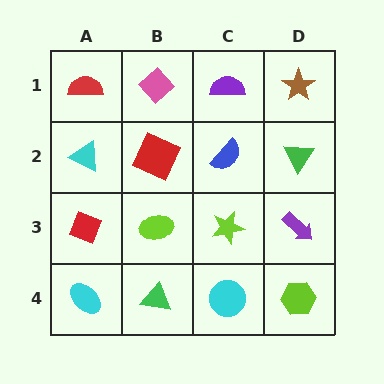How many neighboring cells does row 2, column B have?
4.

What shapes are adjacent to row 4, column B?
A lime ellipse (row 3, column B), a cyan ellipse (row 4, column A), a cyan circle (row 4, column C).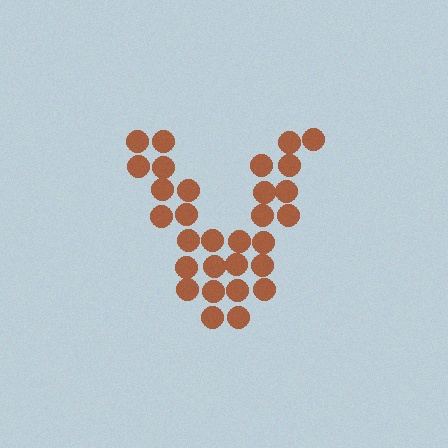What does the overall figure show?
The overall figure shows the letter V.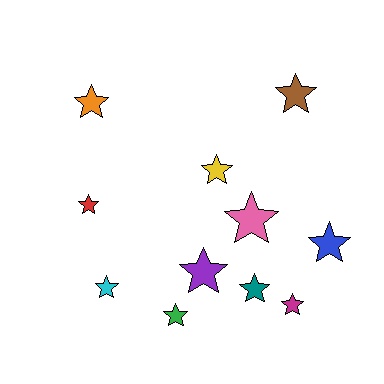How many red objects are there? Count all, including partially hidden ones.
There is 1 red object.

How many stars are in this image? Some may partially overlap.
There are 11 stars.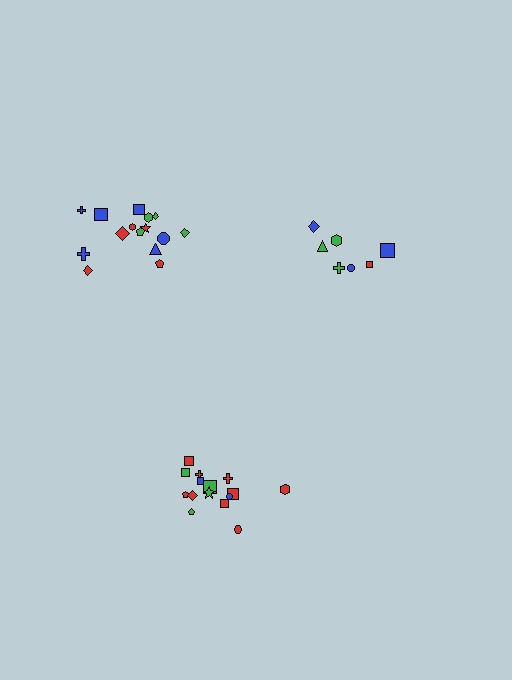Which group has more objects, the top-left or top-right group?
The top-left group.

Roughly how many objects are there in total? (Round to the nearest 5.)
Roughly 35 objects in total.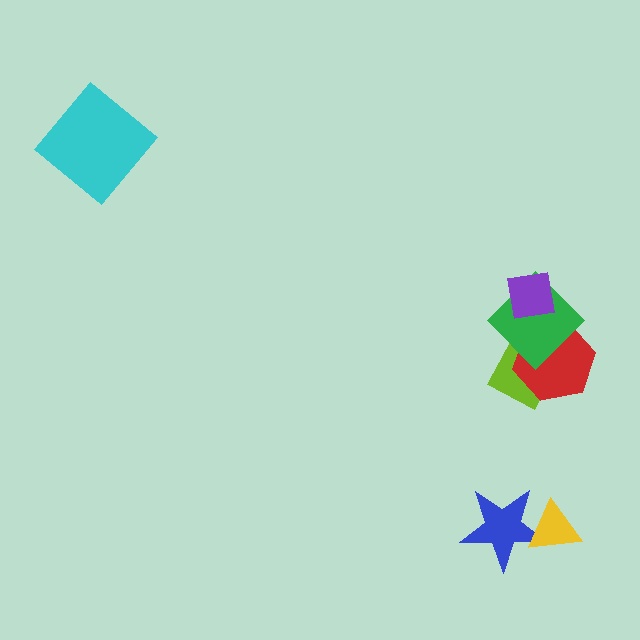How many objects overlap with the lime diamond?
2 objects overlap with the lime diamond.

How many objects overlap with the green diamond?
3 objects overlap with the green diamond.